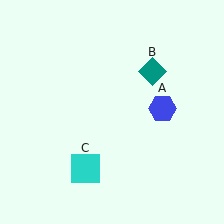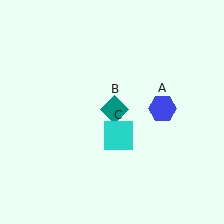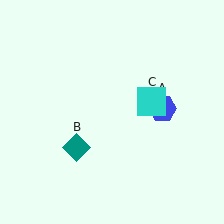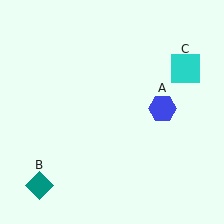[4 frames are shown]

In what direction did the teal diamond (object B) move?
The teal diamond (object B) moved down and to the left.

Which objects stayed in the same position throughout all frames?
Blue hexagon (object A) remained stationary.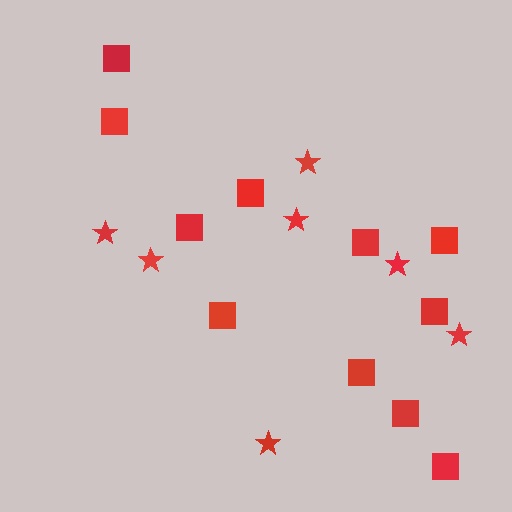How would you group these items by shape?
There are 2 groups: one group of stars (7) and one group of squares (11).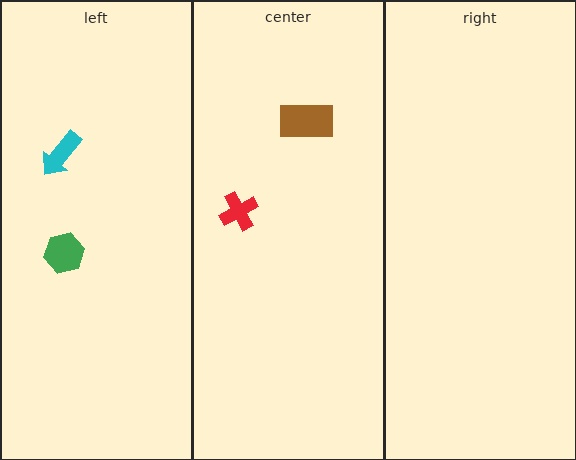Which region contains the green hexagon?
The left region.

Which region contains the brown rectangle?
The center region.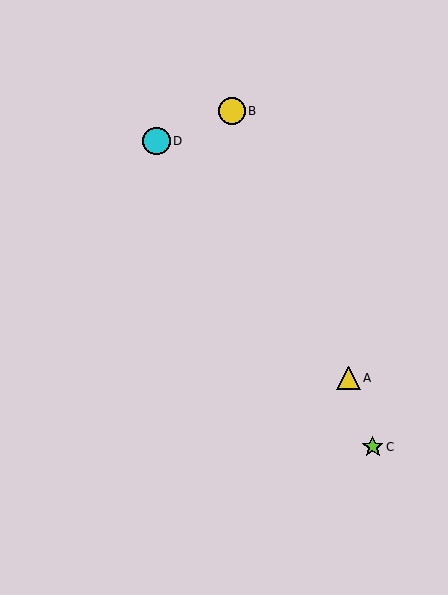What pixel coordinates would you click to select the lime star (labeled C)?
Click at (373, 447) to select the lime star C.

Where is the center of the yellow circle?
The center of the yellow circle is at (232, 111).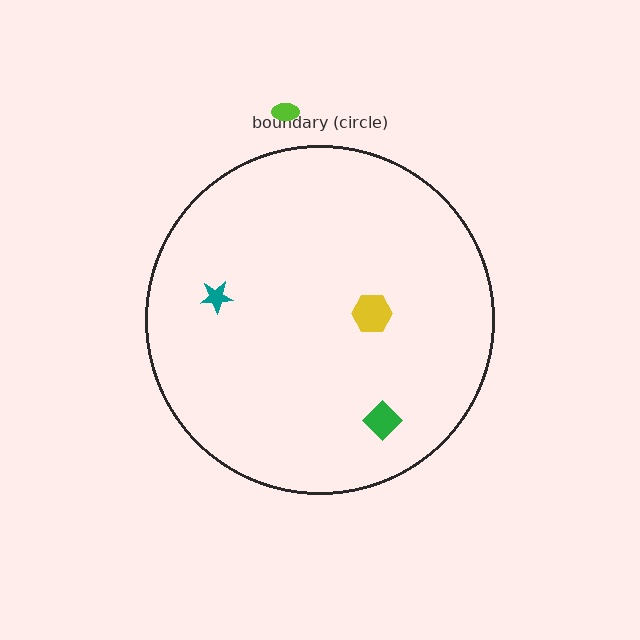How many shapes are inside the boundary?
3 inside, 1 outside.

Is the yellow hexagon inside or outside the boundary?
Inside.